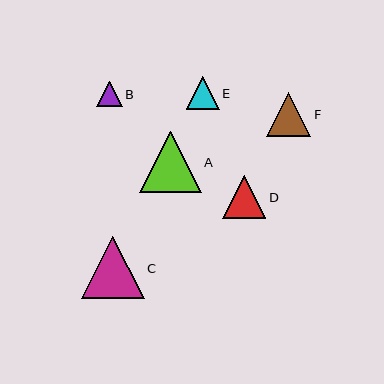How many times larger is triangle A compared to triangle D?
Triangle A is approximately 1.4 times the size of triangle D.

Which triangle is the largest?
Triangle C is the largest with a size of approximately 63 pixels.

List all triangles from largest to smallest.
From largest to smallest: C, A, F, D, E, B.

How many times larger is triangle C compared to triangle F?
Triangle C is approximately 1.4 times the size of triangle F.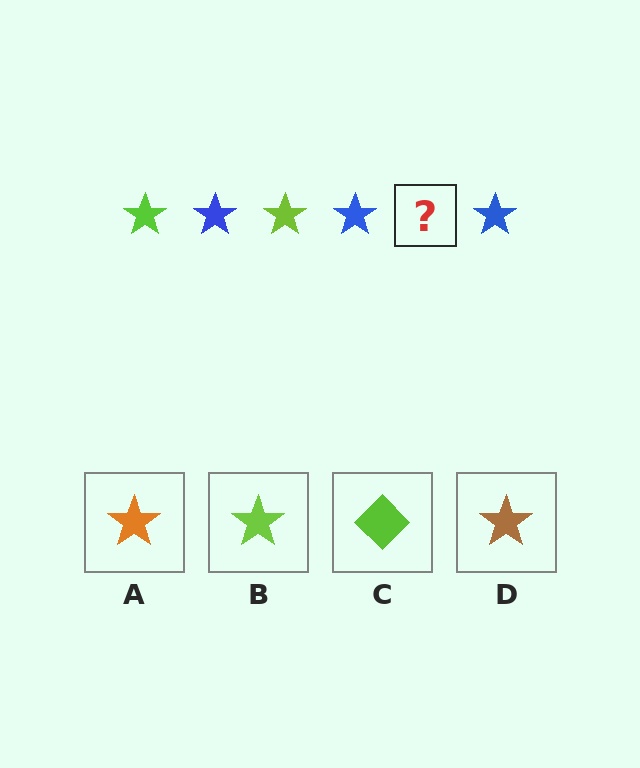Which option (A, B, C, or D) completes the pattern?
B.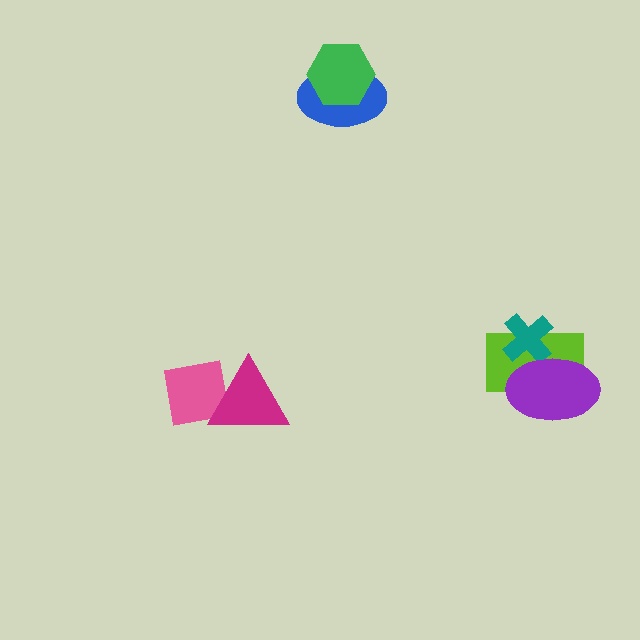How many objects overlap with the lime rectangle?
2 objects overlap with the lime rectangle.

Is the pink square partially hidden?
Yes, it is partially covered by another shape.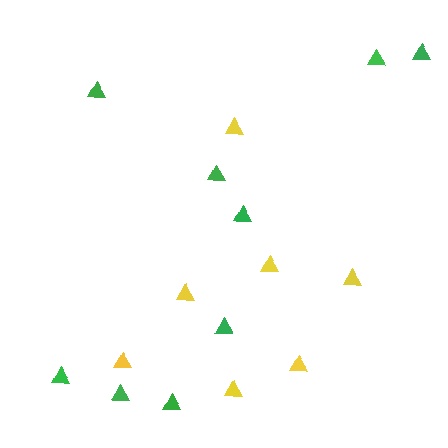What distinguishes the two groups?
There are 2 groups: one group of yellow triangles (7) and one group of green triangles (9).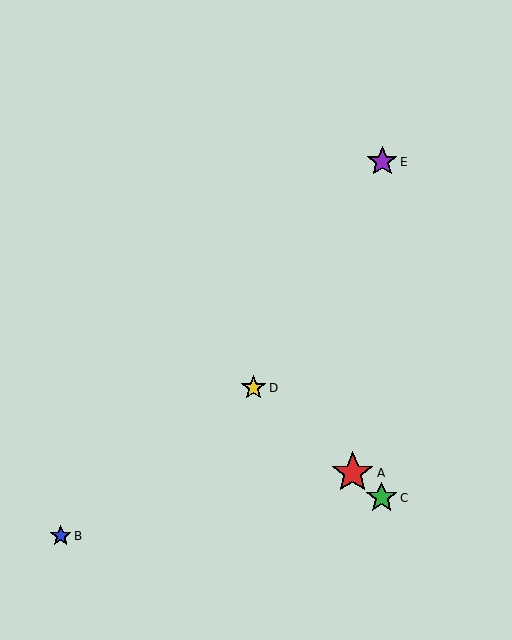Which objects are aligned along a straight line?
Objects A, C, D are aligned along a straight line.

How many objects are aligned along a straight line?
3 objects (A, C, D) are aligned along a straight line.